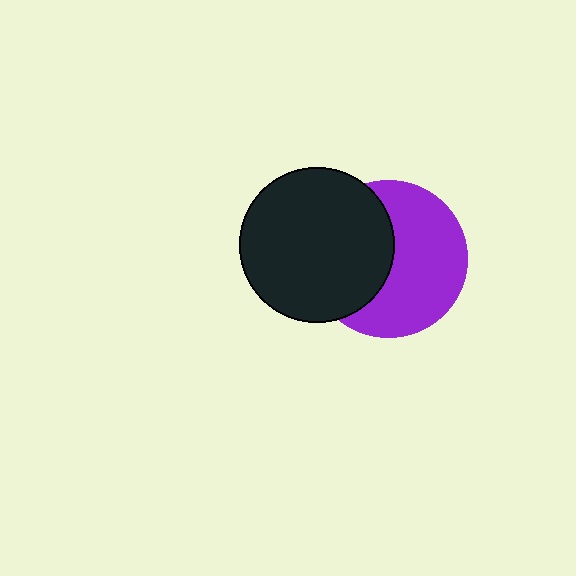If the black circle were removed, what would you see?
You would see the complete purple circle.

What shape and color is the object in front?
The object in front is a black circle.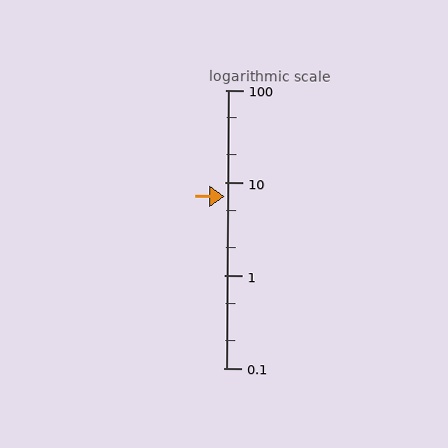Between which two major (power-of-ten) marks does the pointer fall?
The pointer is between 1 and 10.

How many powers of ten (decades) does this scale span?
The scale spans 3 decades, from 0.1 to 100.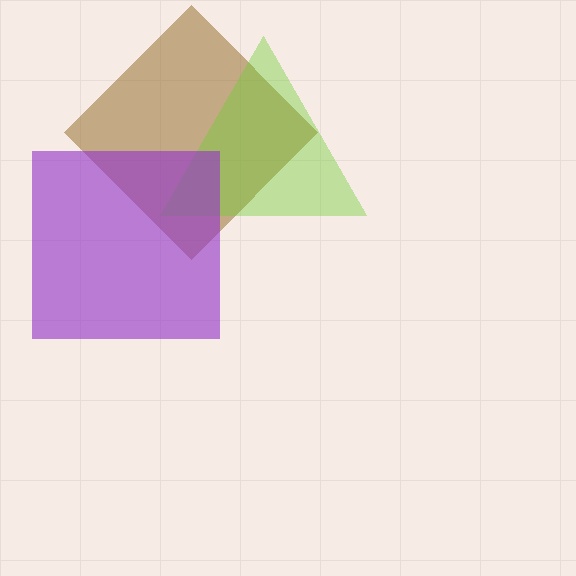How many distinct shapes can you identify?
There are 3 distinct shapes: a brown diamond, a lime triangle, a purple square.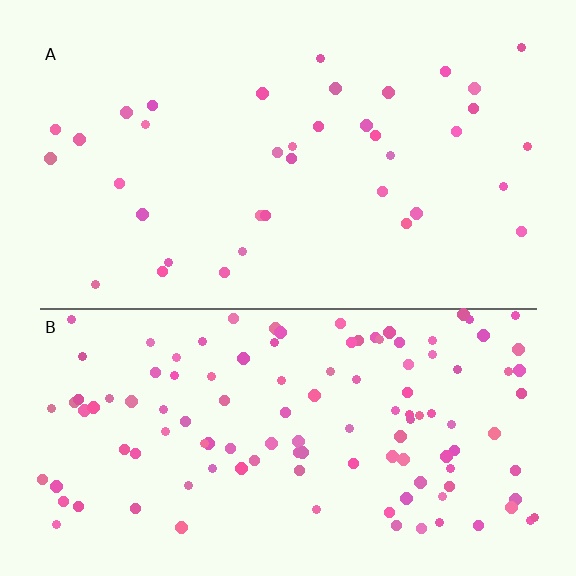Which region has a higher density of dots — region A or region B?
B (the bottom).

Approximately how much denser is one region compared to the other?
Approximately 3.2× — region B over region A.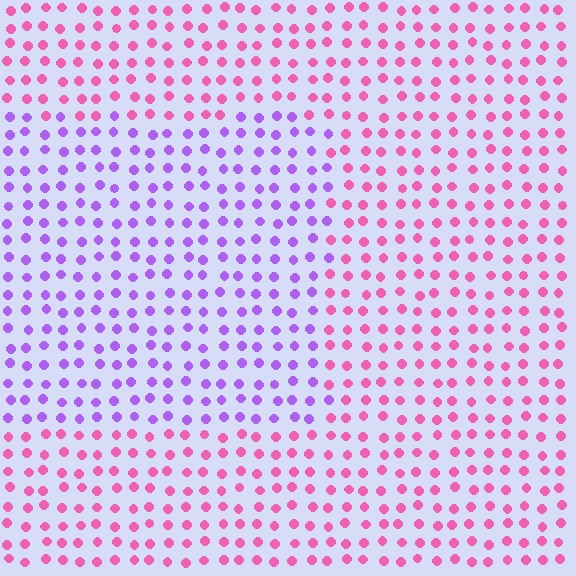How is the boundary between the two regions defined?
The boundary is defined purely by a slight shift in hue (about 52 degrees). Spacing, size, and orientation are identical on both sides.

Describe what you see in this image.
The image is filled with small pink elements in a uniform arrangement. A rectangle-shaped region is visible where the elements are tinted to a slightly different hue, forming a subtle color boundary.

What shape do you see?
I see a rectangle.